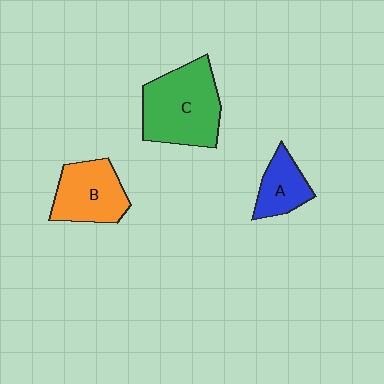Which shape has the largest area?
Shape C (green).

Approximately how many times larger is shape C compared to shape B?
Approximately 1.4 times.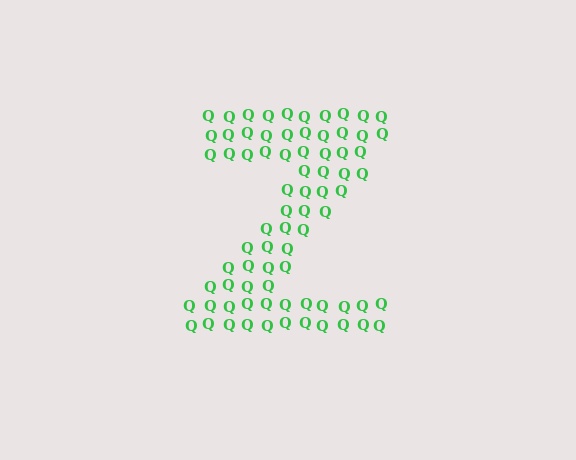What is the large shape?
The large shape is the letter Z.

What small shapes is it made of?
It is made of small letter Q's.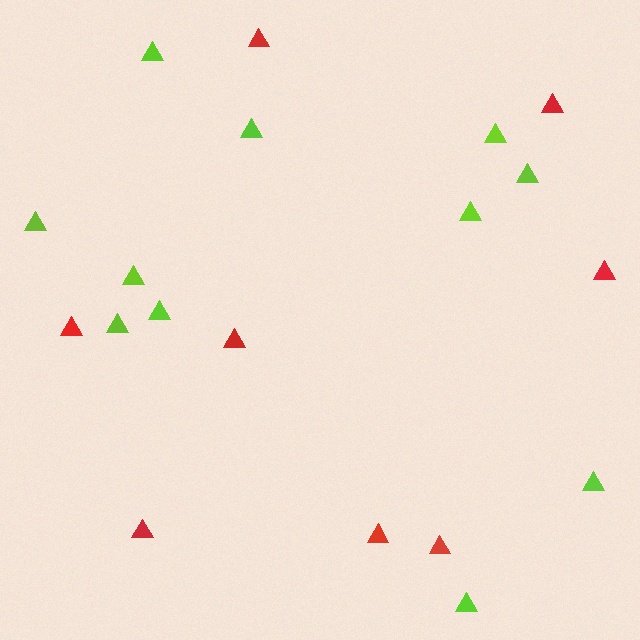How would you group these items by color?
There are 2 groups: one group of lime triangles (11) and one group of red triangles (8).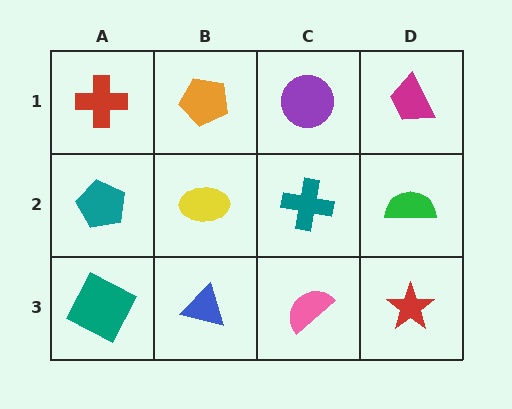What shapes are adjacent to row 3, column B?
A yellow ellipse (row 2, column B), a teal square (row 3, column A), a pink semicircle (row 3, column C).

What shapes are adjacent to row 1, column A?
A teal pentagon (row 2, column A), an orange pentagon (row 1, column B).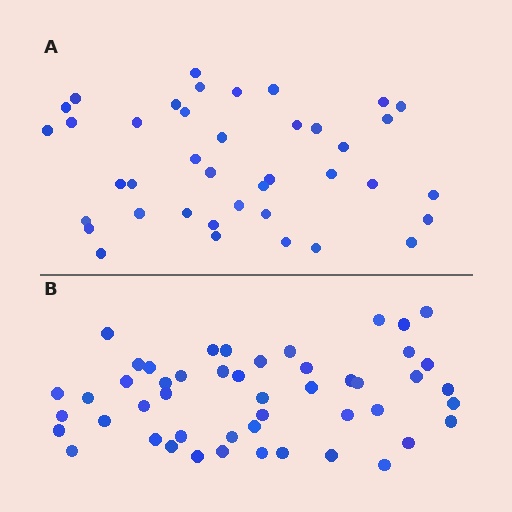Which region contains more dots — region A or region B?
Region B (the bottom region) has more dots.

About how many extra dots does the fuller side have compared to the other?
Region B has roughly 8 or so more dots than region A.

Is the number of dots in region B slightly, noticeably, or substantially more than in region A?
Region B has only slightly more — the two regions are fairly close. The ratio is roughly 1.2 to 1.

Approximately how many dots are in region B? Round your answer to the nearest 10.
About 50 dots. (The exact count is 49, which rounds to 50.)